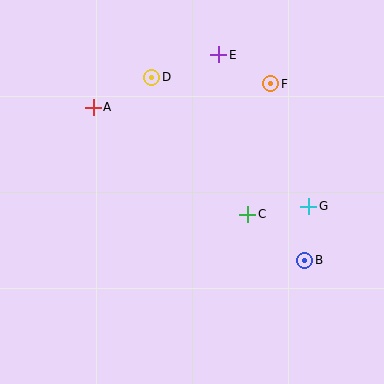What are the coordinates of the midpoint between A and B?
The midpoint between A and B is at (199, 184).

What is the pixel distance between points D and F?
The distance between D and F is 119 pixels.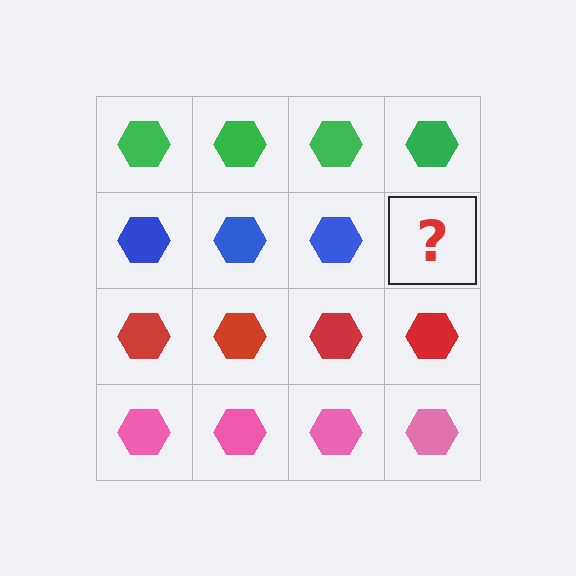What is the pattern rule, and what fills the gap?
The rule is that each row has a consistent color. The gap should be filled with a blue hexagon.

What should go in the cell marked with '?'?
The missing cell should contain a blue hexagon.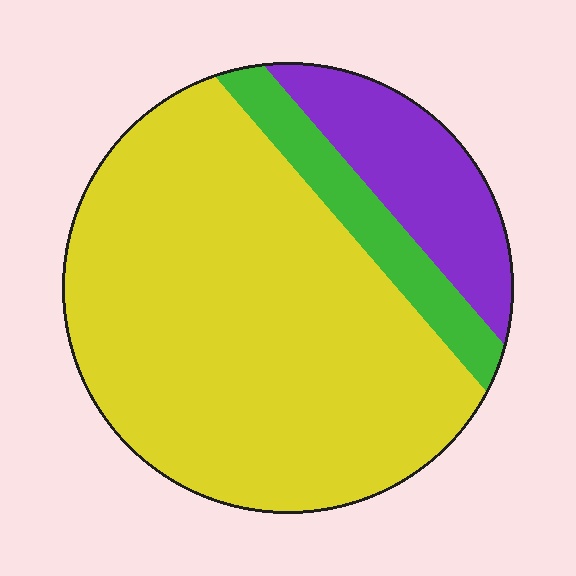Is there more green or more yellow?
Yellow.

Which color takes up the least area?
Green, at roughly 10%.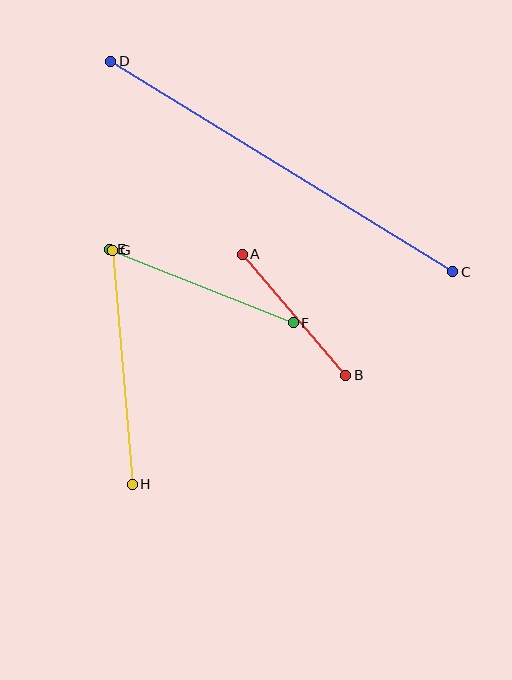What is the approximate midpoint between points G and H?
The midpoint is at approximately (122, 367) pixels.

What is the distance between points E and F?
The distance is approximately 198 pixels.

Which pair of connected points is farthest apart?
Points C and D are farthest apart.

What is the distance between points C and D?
The distance is approximately 402 pixels.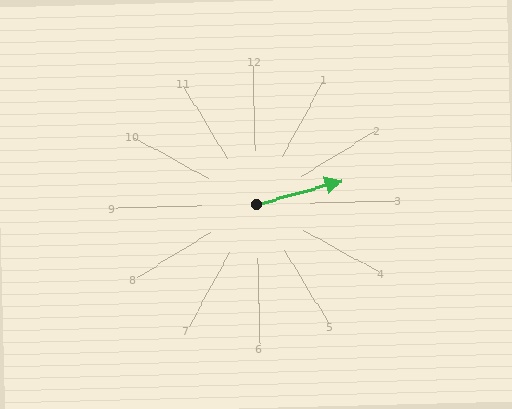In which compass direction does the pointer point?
East.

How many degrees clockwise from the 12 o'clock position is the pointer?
Approximately 76 degrees.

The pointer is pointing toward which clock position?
Roughly 3 o'clock.